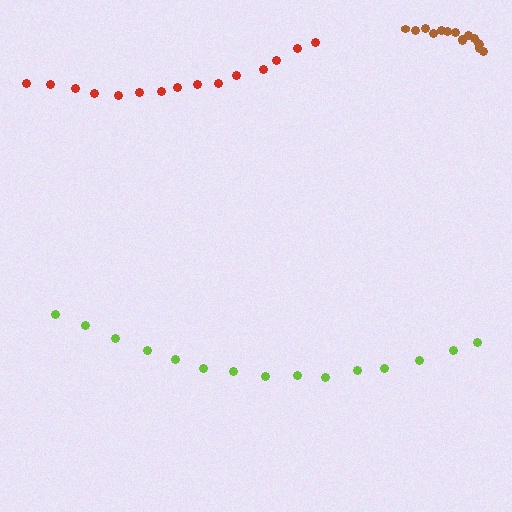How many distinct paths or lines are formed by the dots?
There are 3 distinct paths.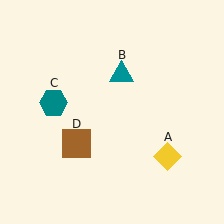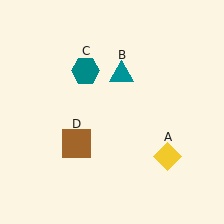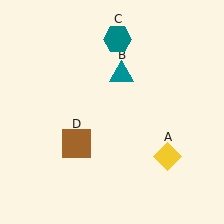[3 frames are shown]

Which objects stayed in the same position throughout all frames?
Yellow diamond (object A) and teal triangle (object B) and brown square (object D) remained stationary.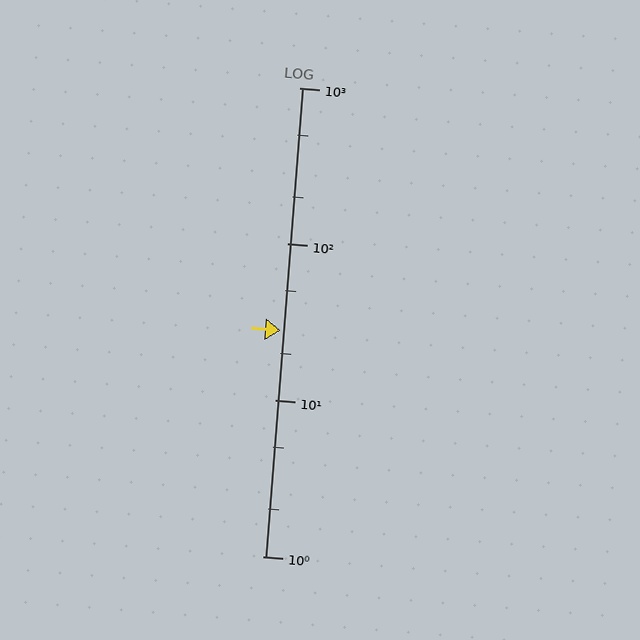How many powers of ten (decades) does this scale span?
The scale spans 3 decades, from 1 to 1000.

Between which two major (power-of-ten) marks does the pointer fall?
The pointer is between 10 and 100.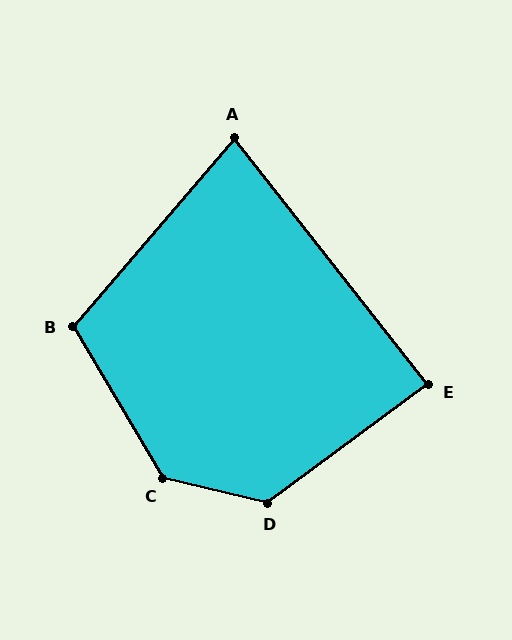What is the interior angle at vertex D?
Approximately 130 degrees (obtuse).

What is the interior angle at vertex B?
Approximately 109 degrees (obtuse).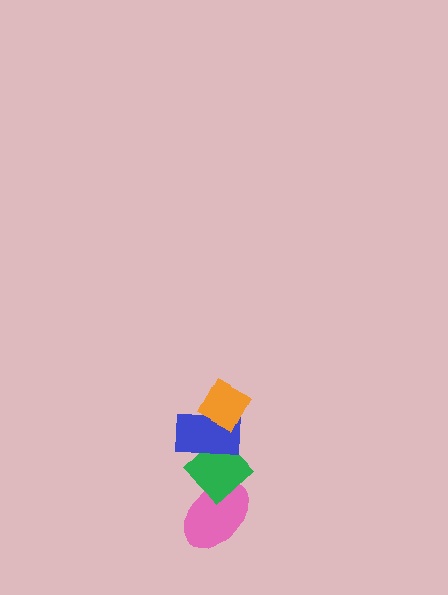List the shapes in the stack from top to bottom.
From top to bottom: the orange diamond, the blue rectangle, the green diamond, the pink ellipse.